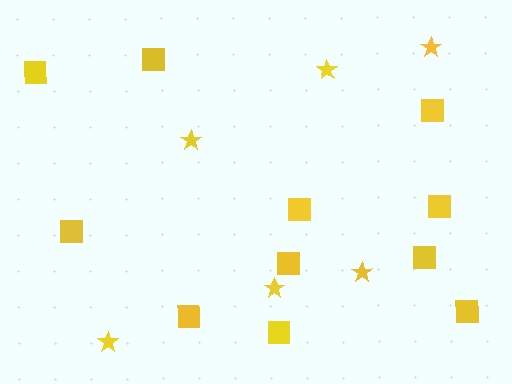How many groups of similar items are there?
There are 2 groups: one group of stars (6) and one group of squares (11).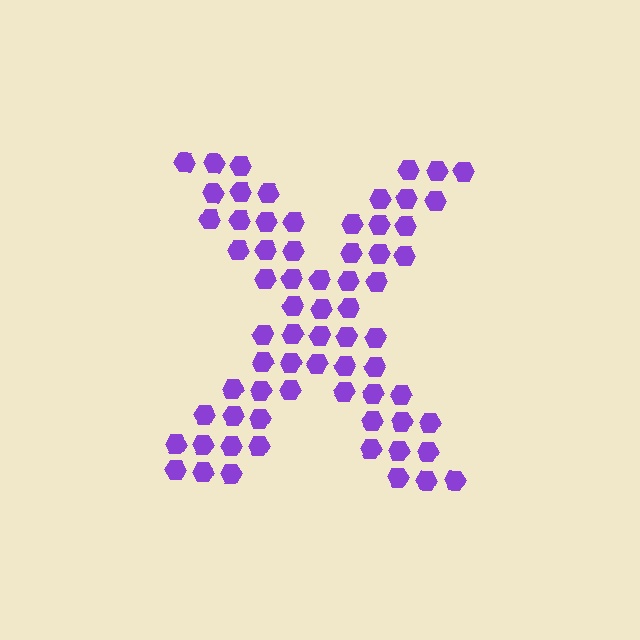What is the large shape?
The large shape is the letter X.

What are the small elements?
The small elements are hexagons.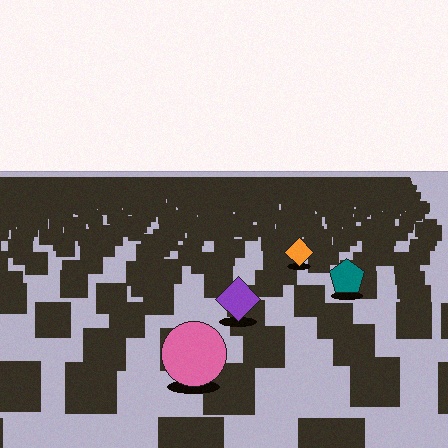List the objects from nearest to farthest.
From nearest to farthest: the pink circle, the purple diamond, the teal pentagon, the orange diamond.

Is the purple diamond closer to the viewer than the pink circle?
No. The pink circle is closer — you can tell from the texture gradient: the ground texture is coarser near it.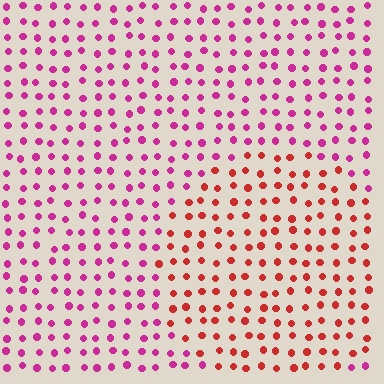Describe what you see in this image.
The image is filled with small magenta elements in a uniform arrangement. A circle-shaped region is visible where the elements are tinted to a slightly different hue, forming a subtle color boundary.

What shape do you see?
I see a circle.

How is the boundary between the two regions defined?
The boundary is defined purely by a slight shift in hue (about 41 degrees). Spacing, size, and orientation are identical on both sides.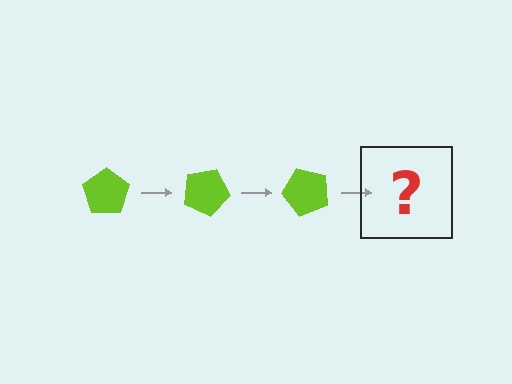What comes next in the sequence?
The next element should be a lime pentagon rotated 75 degrees.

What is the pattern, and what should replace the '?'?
The pattern is that the pentagon rotates 25 degrees each step. The '?' should be a lime pentagon rotated 75 degrees.